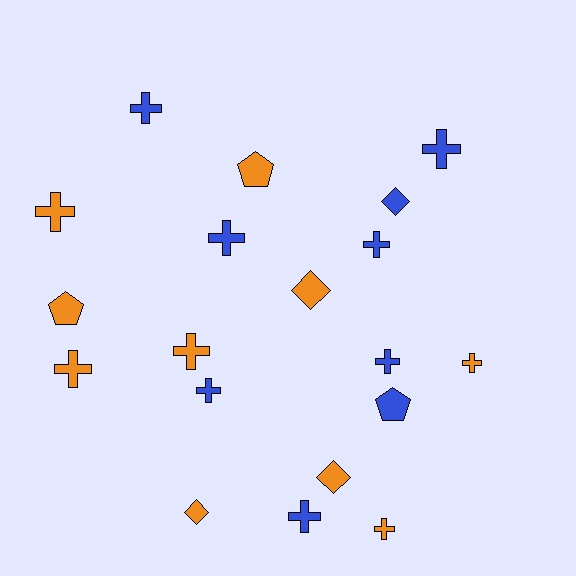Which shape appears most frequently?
Cross, with 12 objects.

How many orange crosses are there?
There are 5 orange crosses.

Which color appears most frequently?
Orange, with 10 objects.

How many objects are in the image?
There are 19 objects.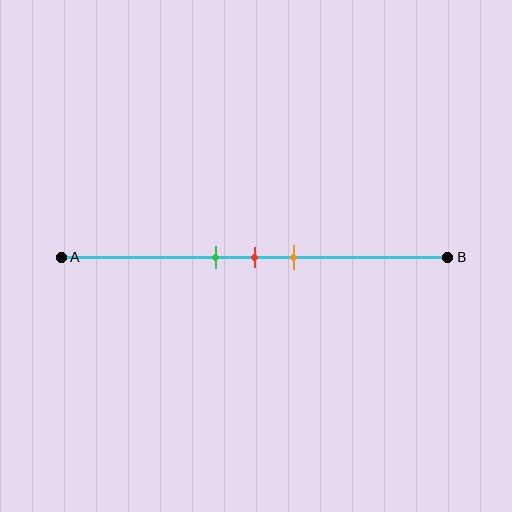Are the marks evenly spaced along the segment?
Yes, the marks are approximately evenly spaced.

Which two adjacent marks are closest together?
The green and red marks are the closest adjacent pair.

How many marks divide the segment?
There are 3 marks dividing the segment.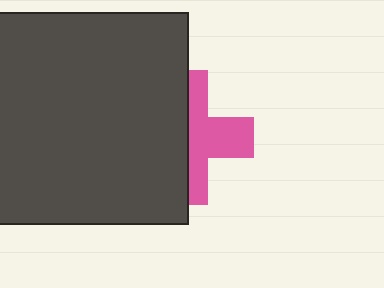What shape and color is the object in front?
The object in front is a dark gray rectangle.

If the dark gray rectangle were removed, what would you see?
You would see the complete pink cross.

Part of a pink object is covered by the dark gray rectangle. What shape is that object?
It is a cross.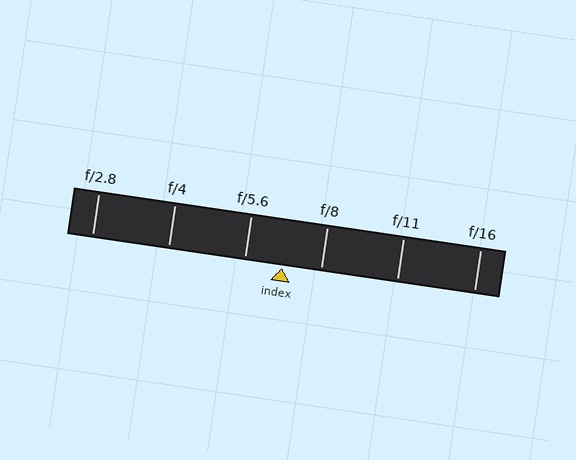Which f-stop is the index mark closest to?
The index mark is closest to f/5.6.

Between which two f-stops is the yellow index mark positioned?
The index mark is between f/5.6 and f/8.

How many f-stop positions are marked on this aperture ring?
There are 6 f-stop positions marked.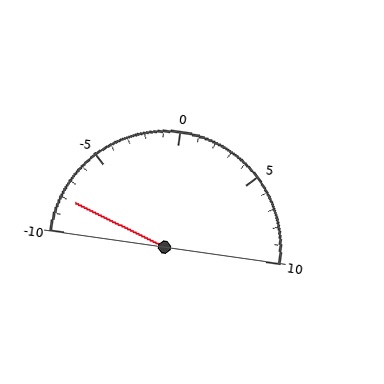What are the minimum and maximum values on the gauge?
The gauge ranges from -10 to 10.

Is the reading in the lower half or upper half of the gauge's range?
The reading is in the lower half of the range (-10 to 10).